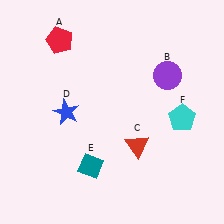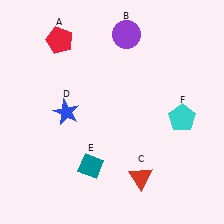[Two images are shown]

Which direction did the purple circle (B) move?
The purple circle (B) moved up.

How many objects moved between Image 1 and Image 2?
2 objects moved between the two images.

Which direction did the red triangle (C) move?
The red triangle (C) moved down.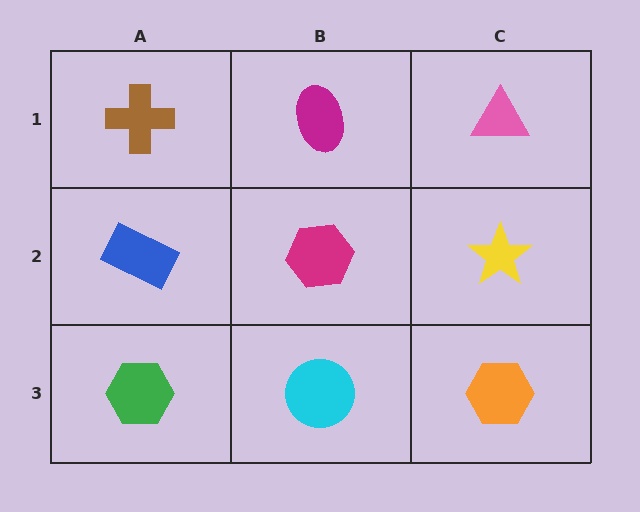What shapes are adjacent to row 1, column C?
A yellow star (row 2, column C), a magenta ellipse (row 1, column B).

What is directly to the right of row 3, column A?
A cyan circle.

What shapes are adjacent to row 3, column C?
A yellow star (row 2, column C), a cyan circle (row 3, column B).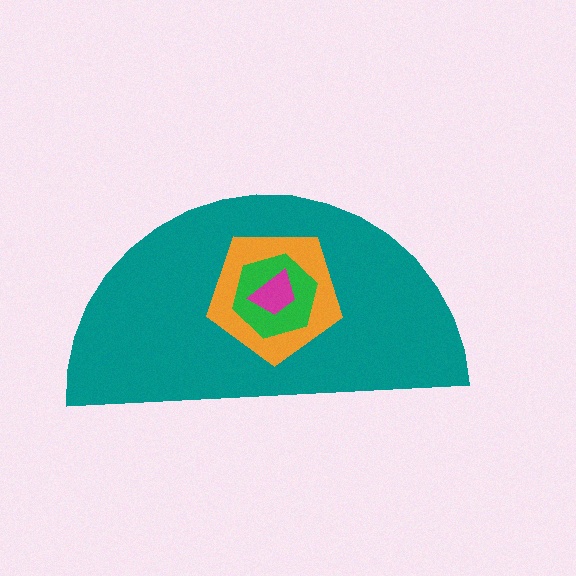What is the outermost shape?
The teal semicircle.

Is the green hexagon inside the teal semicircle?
Yes.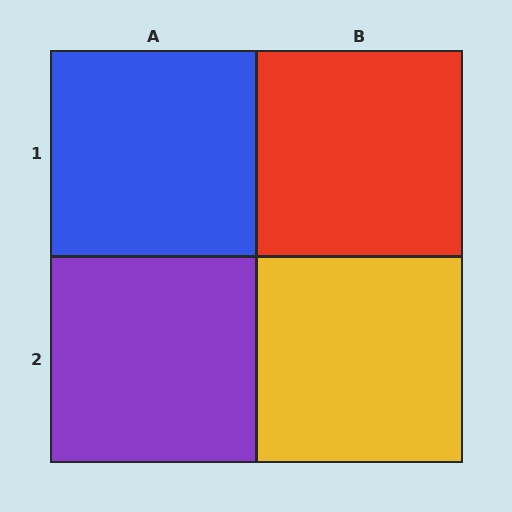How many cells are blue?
1 cell is blue.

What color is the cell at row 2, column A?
Purple.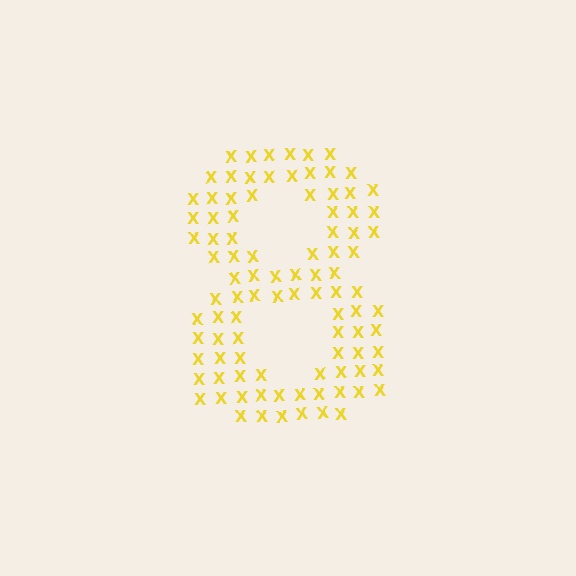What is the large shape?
The large shape is the digit 8.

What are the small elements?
The small elements are letter X's.